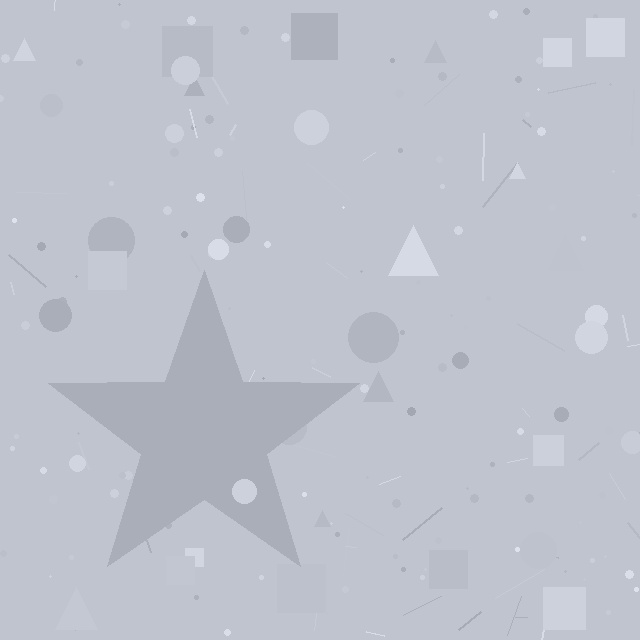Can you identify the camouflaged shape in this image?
The camouflaged shape is a star.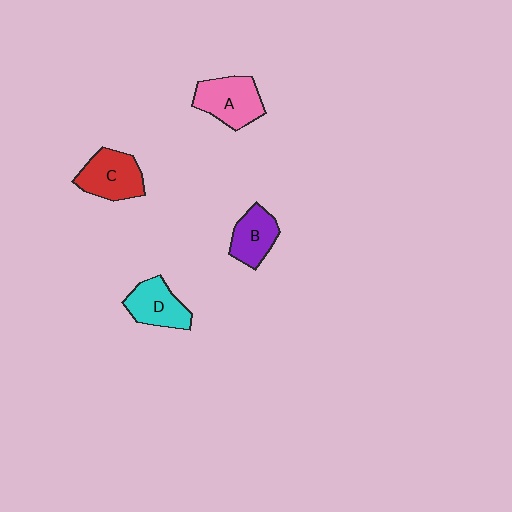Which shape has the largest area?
Shape A (pink).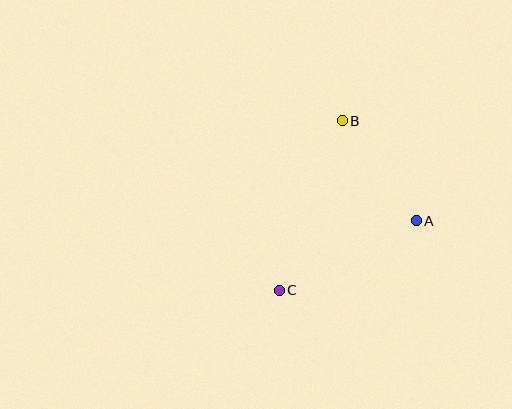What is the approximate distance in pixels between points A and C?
The distance between A and C is approximately 154 pixels.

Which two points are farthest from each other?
Points B and C are farthest from each other.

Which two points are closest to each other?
Points A and B are closest to each other.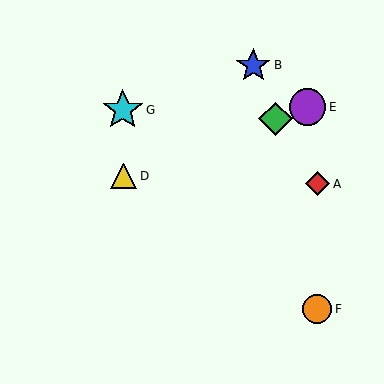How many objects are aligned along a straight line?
3 objects (C, D, E) are aligned along a straight line.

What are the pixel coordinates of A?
Object A is at (317, 184).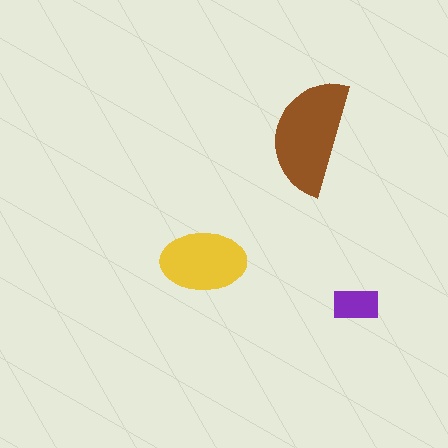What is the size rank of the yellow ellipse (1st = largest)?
2nd.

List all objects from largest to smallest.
The brown semicircle, the yellow ellipse, the purple rectangle.